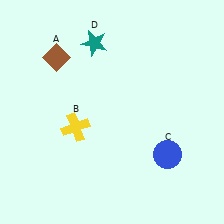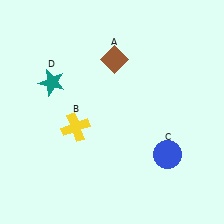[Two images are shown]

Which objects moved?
The objects that moved are: the brown diamond (A), the teal star (D).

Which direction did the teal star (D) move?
The teal star (D) moved left.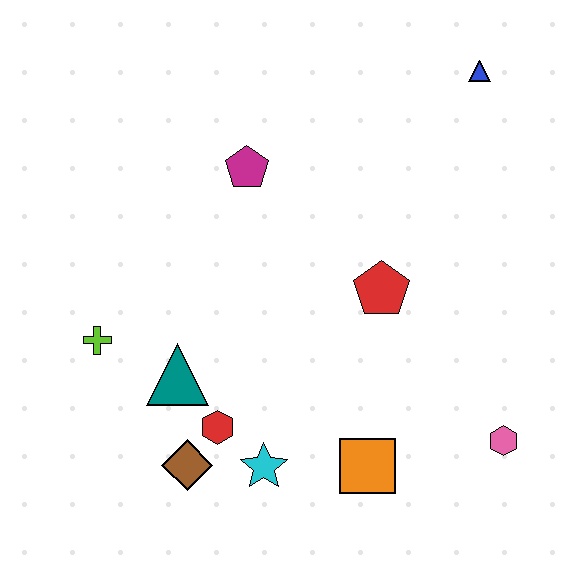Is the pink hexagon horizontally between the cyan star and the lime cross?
No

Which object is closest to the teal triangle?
The red hexagon is closest to the teal triangle.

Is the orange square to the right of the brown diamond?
Yes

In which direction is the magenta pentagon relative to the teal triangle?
The magenta pentagon is above the teal triangle.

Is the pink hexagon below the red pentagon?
Yes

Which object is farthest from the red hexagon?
The blue triangle is farthest from the red hexagon.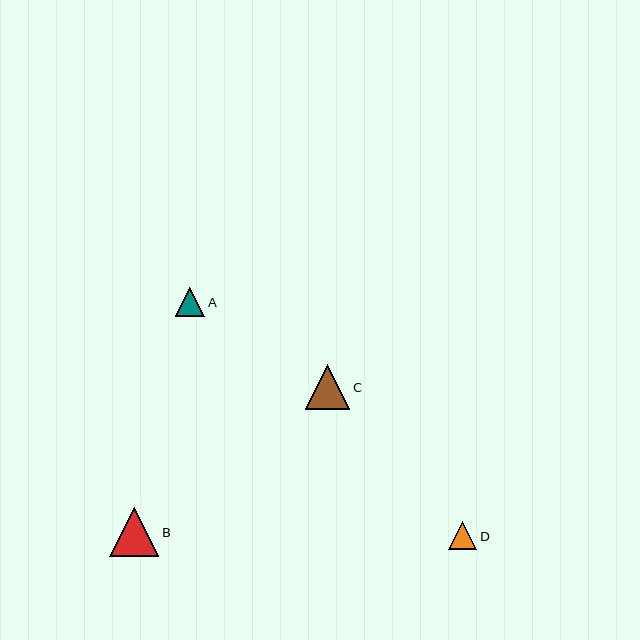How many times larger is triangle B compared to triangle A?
Triangle B is approximately 1.6 times the size of triangle A.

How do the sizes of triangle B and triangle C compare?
Triangle B and triangle C are approximately the same size.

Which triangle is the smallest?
Triangle D is the smallest with a size of approximately 29 pixels.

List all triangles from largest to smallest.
From largest to smallest: B, C, A, D.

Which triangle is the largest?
Triangle B is the largest with a size of approximately 49 pixels.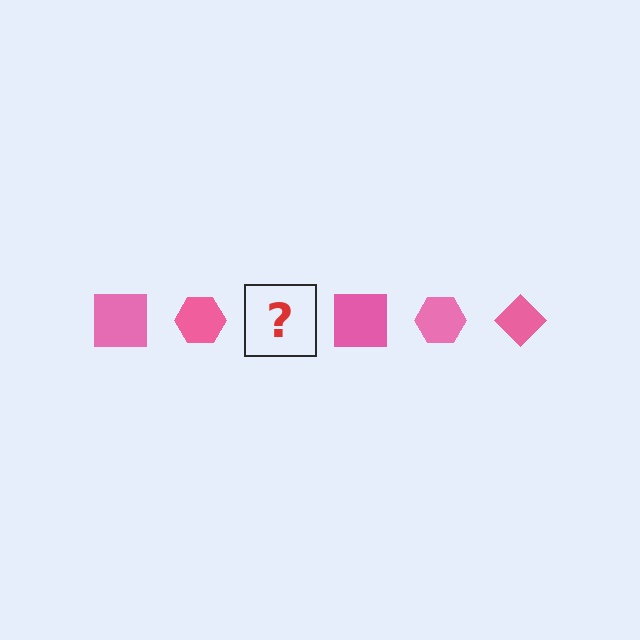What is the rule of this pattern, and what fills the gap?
The rule is that the pattern cycles through square, hexagon, diamond shapes in pink. The gap should be filled with a pink diamond.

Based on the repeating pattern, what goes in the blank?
The blank should be a pink diamond.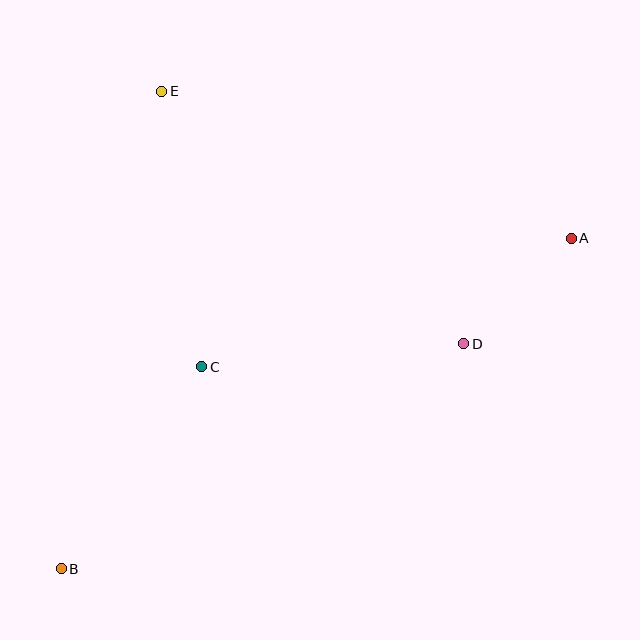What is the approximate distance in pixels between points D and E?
The distance between D and E is approximately 393 pixels.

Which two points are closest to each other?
Points A and D are closest to each other.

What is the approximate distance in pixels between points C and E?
The distance between C and E is approximately 278 pixels.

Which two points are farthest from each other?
Points A and B are farthest from each other.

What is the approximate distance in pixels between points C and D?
The distance between C and D is approximately 263 pixels.